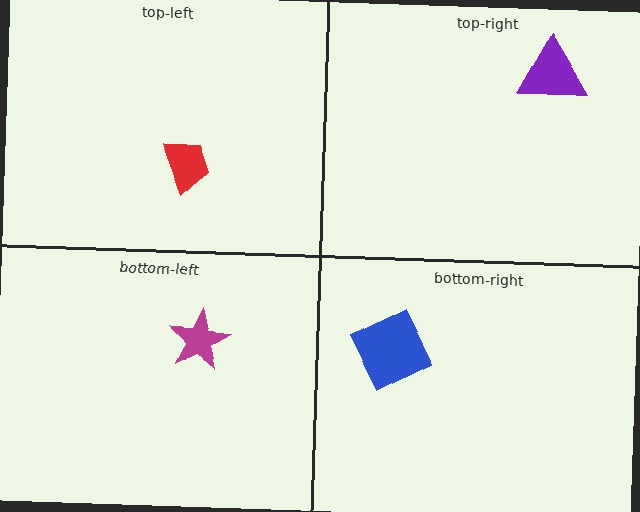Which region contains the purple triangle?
The top-right region.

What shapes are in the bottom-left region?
The magenta star.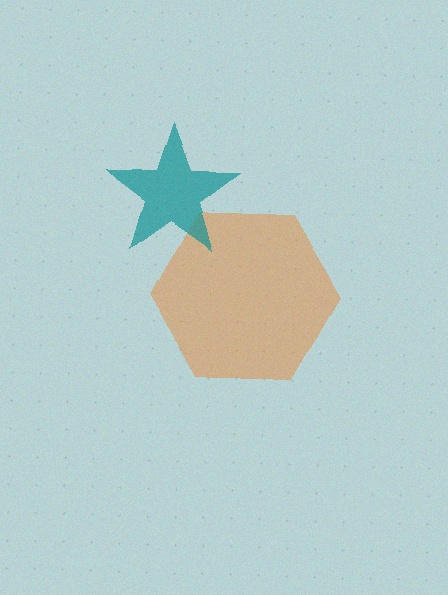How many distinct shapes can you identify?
There are 2 distinct shapes: an orange hexagon, a teal star.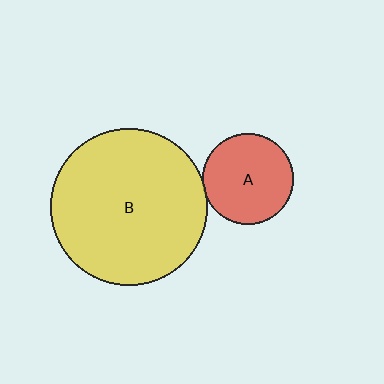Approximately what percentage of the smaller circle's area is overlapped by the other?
Approximately 5%.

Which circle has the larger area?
Circle B (yellow).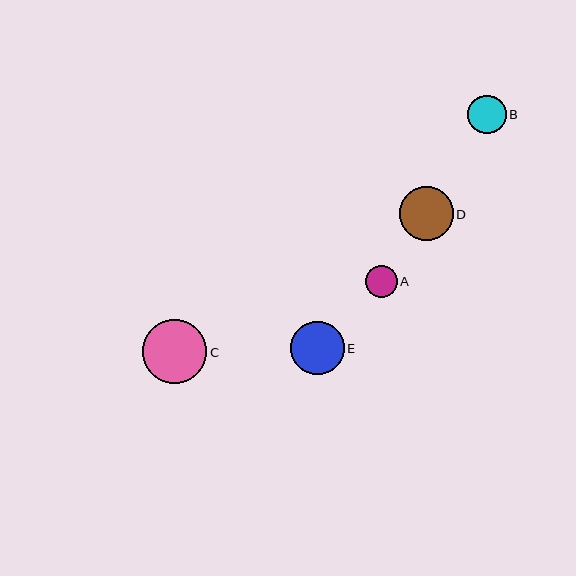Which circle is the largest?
Circle C is the largest with a size of approximately 65 pixels.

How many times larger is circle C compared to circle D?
Circle C is approximately 1.2 times the size of circle D.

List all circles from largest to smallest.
From largest to smallest: C, D, E, B, A.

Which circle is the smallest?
Circle A is the smallest with a size of approximately 32 pixels.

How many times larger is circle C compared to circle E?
Circle C is approximately 1.2 times the size of circle E.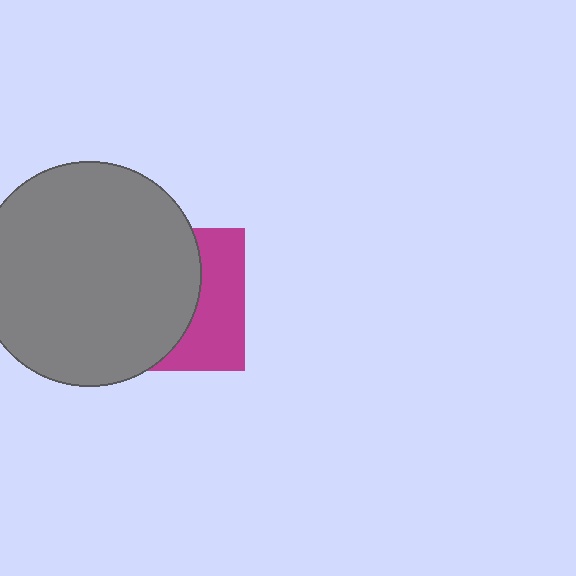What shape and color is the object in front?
The object in front is a gray circle.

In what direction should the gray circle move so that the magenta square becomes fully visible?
The gray circle should move left. That is the shortest direction to clear the overlap and leave the magenta square fully visible.